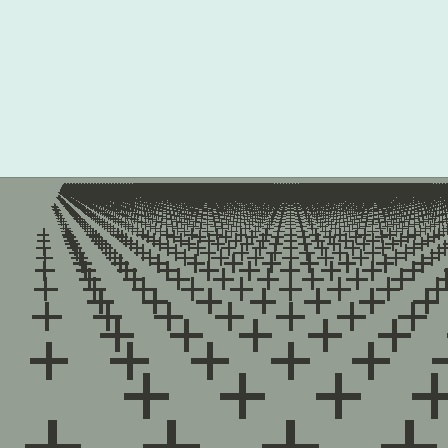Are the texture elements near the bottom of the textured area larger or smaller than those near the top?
Larger. Near the bottom, elements are closer to the viewer and appear at a bigger on-screen size.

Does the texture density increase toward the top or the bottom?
Density increases toward the top.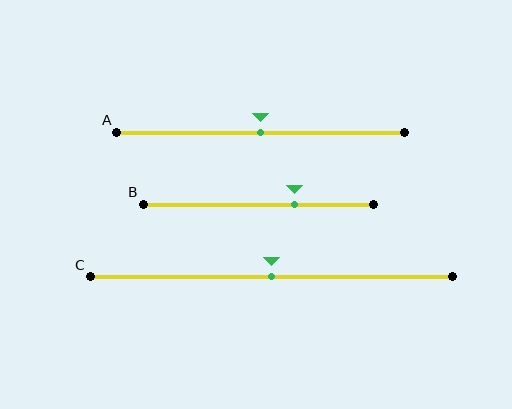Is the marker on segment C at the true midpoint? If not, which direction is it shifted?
Yes, the marker on segment C is at the true midpoint.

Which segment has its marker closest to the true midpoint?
Segment A has its marker closest to the true midpoint.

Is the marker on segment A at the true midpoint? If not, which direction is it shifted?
Yes, the marker on segment A is at the true midpoint.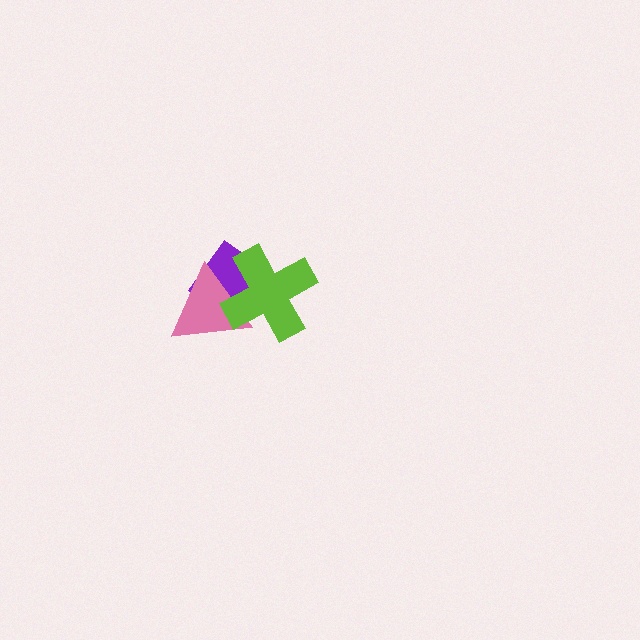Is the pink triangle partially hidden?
Yes, it is partially covered by another shape.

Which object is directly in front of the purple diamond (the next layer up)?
The pink triangle is directly in front of the purple diamond.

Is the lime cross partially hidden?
No, no other shape covers it.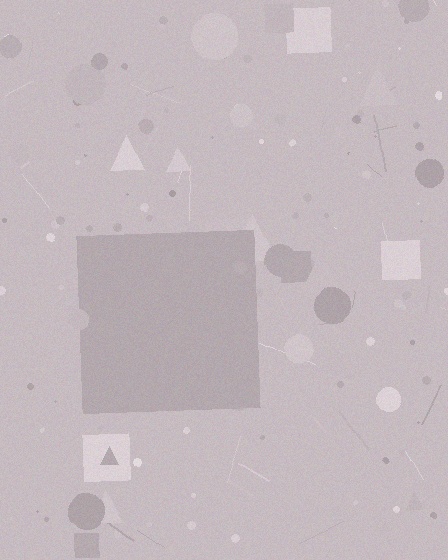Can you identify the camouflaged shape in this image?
The camouflaged shape is a square.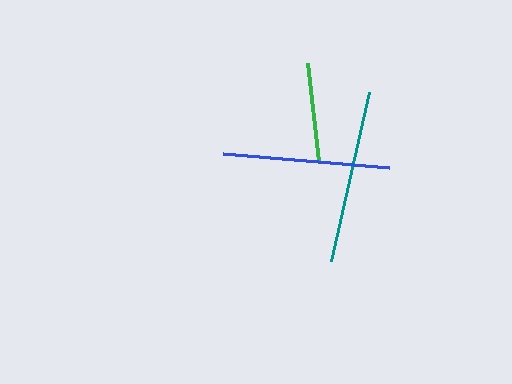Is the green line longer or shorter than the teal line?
The teal line is longer than the green line.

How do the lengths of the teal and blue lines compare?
The teal and blue lines are approximately the same length.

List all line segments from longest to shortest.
From longest to shortest: teal, blue, green.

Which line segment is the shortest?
The green line is the shortest at approximately 99 pixels.